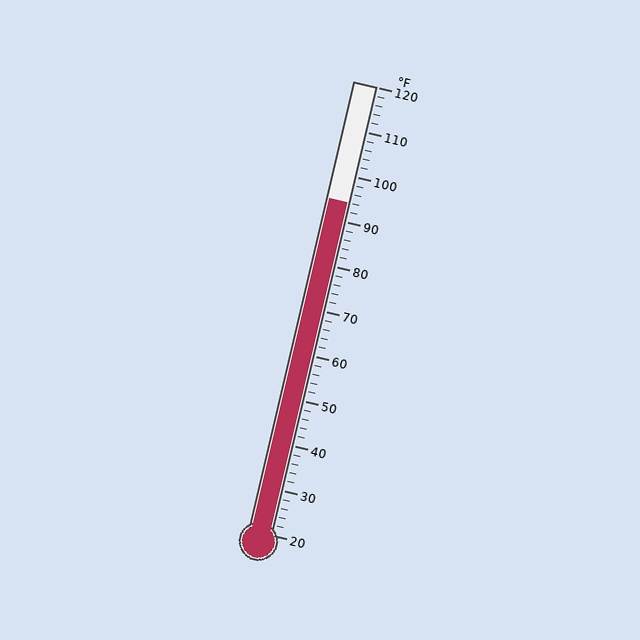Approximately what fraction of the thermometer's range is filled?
The thermometer is filled to approximately 75% of its range.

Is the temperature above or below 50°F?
The temperature is above 50°F.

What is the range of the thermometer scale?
The thermometer scale ranges from 20°F to 120°F.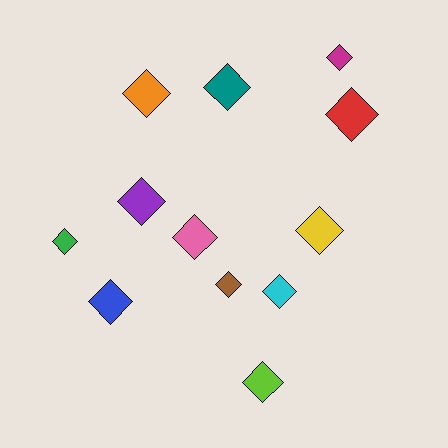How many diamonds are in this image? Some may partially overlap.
There are 12 diamonds.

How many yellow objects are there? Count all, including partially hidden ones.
There is 1 yellow object.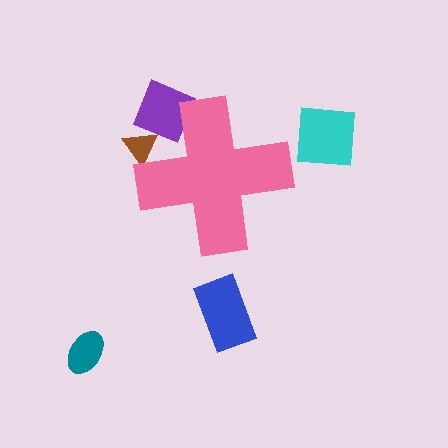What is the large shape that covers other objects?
A pink cross.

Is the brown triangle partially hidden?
Yes, the brown triangle is partially hidden behind the pink cross.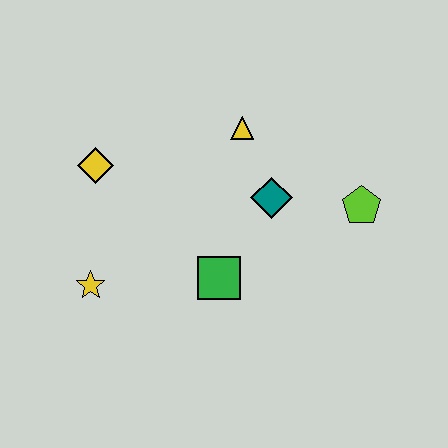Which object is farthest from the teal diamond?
The yellow star is farthest from the teal diamond.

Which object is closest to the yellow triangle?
The teal diamond is closest to the yellow triangle.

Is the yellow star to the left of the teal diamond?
Yes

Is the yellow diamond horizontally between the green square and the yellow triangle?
No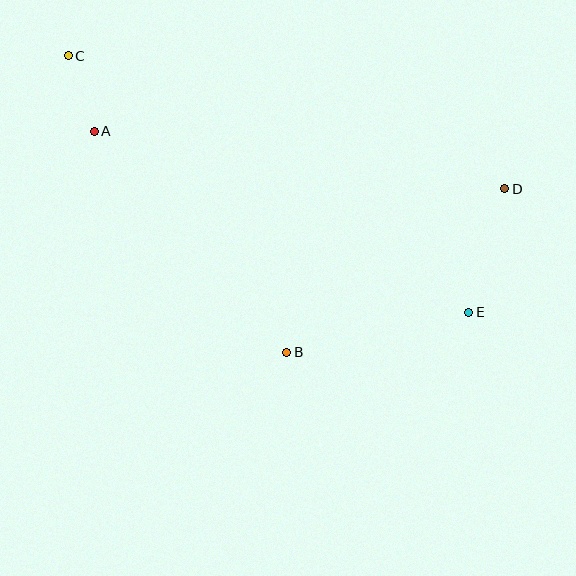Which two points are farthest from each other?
Points C and E are farthest from each other.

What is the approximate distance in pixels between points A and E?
The distance between A and E is approximately 416 pixels.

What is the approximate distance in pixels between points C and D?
The distance between C and D is approximately 456 pixels.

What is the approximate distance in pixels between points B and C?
The distance between B and C is approximately 368 pixels.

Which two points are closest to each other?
Points A and C are closest to each other.